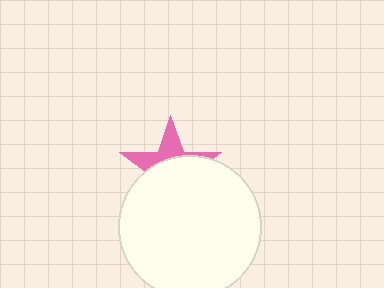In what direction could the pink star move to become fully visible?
The pink star could move up. That would shift it out from behind the white circle entirely.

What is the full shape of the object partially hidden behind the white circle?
The partially hidden object is a pink star.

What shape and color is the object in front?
The object in front is a white circle.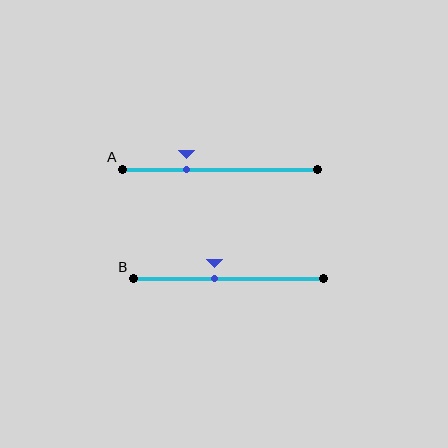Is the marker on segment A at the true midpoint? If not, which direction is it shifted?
No, the marker on segment A is shifted to the left by about 17% of the segment length.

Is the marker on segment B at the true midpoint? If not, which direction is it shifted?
No, the marker on segment B is shifted to the left by about 8% of the segment length.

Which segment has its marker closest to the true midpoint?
Segment B has its marker closest to the true midpoint.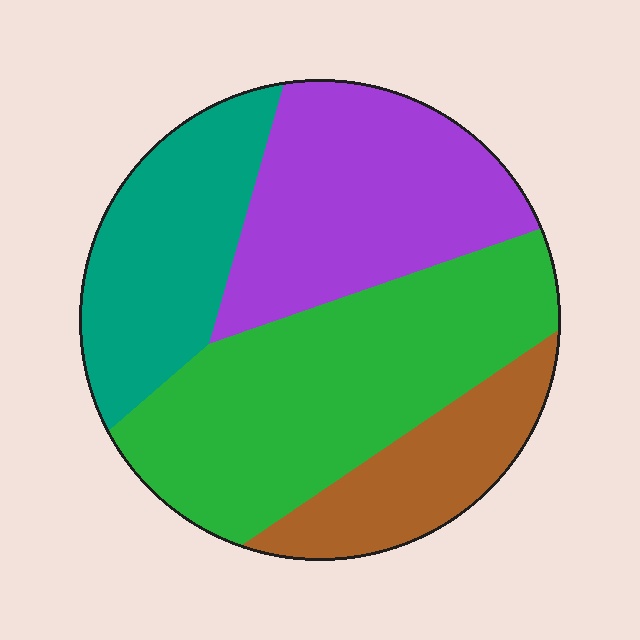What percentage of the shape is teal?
Teal covers about 20% of the shape.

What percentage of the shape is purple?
Purple takes up between a quarter and a half of the shape.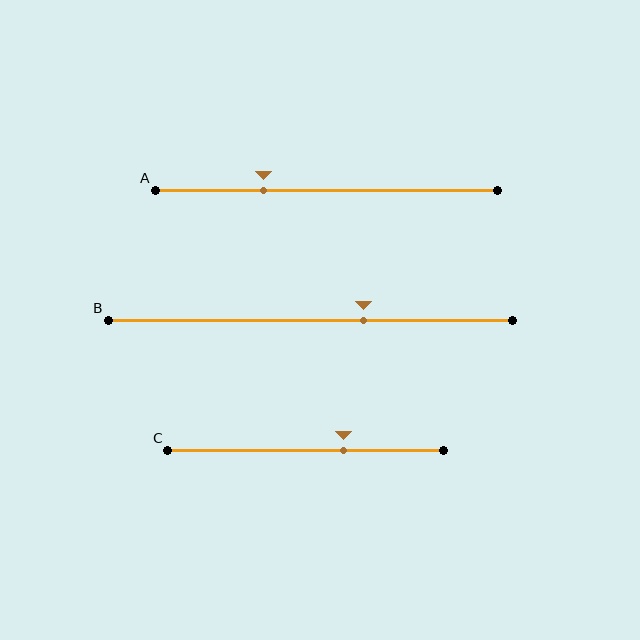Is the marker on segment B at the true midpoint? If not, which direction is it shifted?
No, the marker on segment B is shifted to the right by about 13% of the segment length.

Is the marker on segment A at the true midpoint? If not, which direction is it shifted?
No, the marker on segment A is shifted to the left by about 18% of the segment length.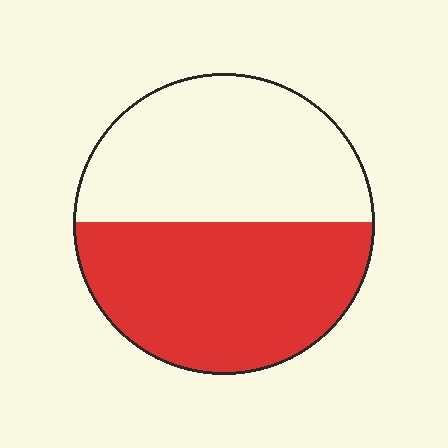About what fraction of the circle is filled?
About one half (1/2).